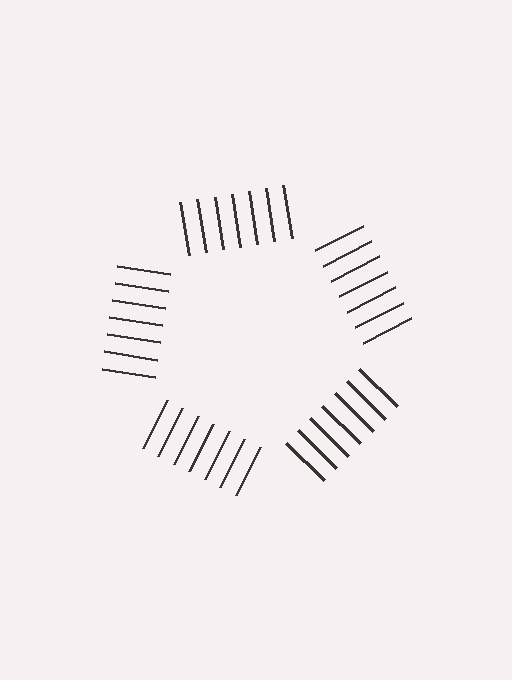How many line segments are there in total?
35 — 7 along each of the 5 edges.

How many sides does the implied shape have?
5 sides — the line-ends trace a pentagon.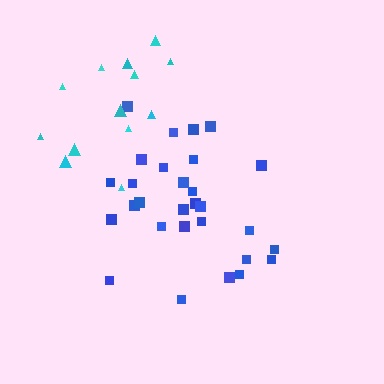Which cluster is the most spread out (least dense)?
Cyan.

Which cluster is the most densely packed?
Blue.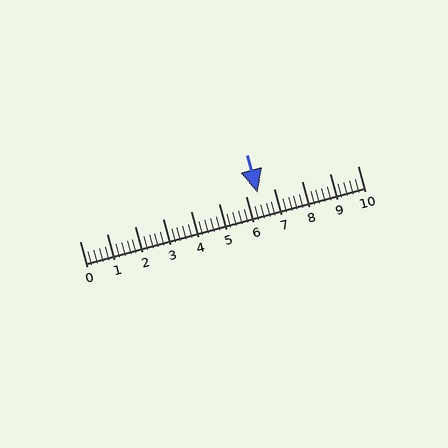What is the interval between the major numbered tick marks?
The major tick marks are spaced 1 units apart.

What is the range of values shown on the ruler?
The ruler shows values from 0 to 10.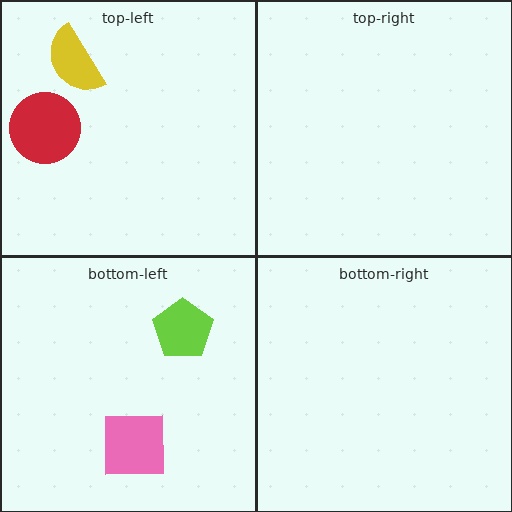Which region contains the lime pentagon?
The bottom-left region.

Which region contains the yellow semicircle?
The top-left region.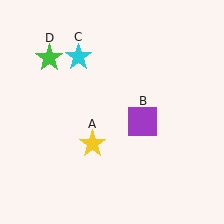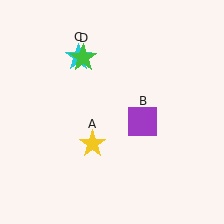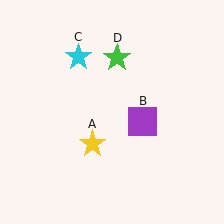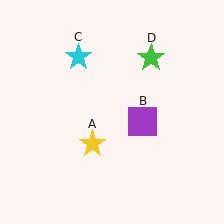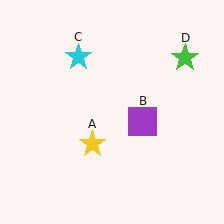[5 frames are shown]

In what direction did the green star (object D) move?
The green star (object D) moved right.